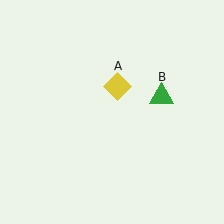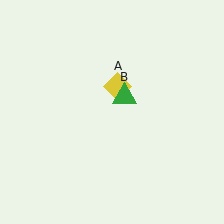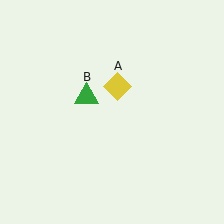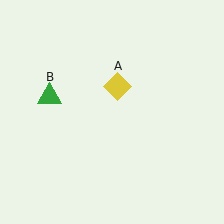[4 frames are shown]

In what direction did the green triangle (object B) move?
The green triangle (object B) moved left.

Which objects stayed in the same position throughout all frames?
Yellow diamond (object A) remained stationary.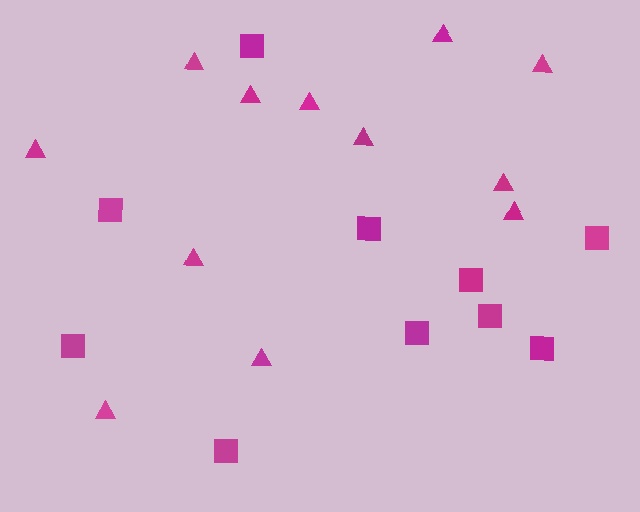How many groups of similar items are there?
There are 2 groups: one group of triangles (12) and one group of squares (10).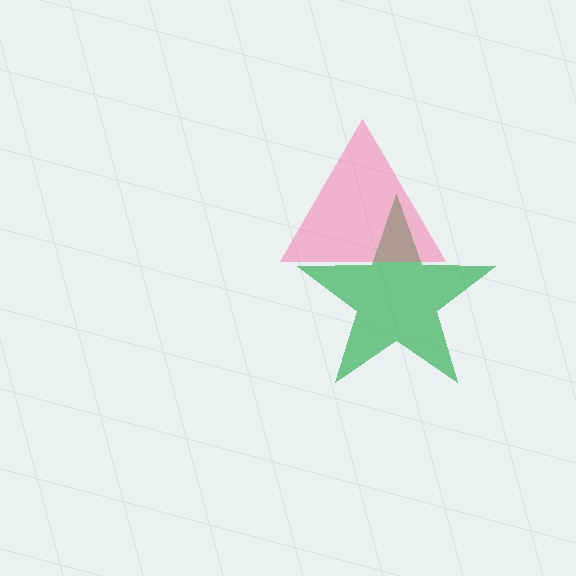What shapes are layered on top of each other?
The layered shapes are: a green star, a pink triangle.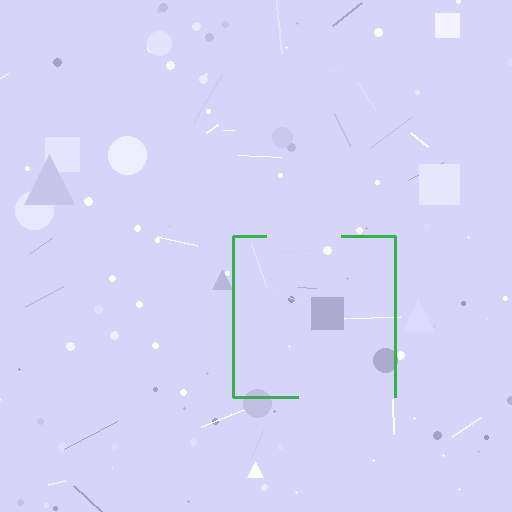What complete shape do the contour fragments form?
The contour fragments form a square.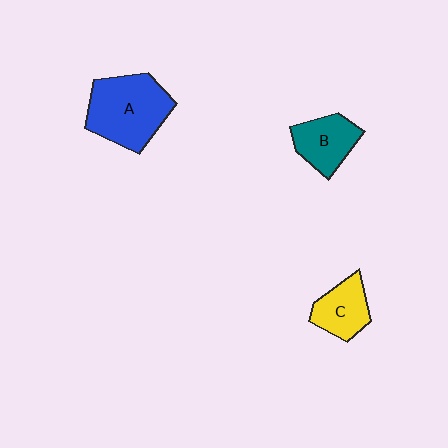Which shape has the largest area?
Shape A (blue).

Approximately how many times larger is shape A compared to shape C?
Approximately 1.9 times.